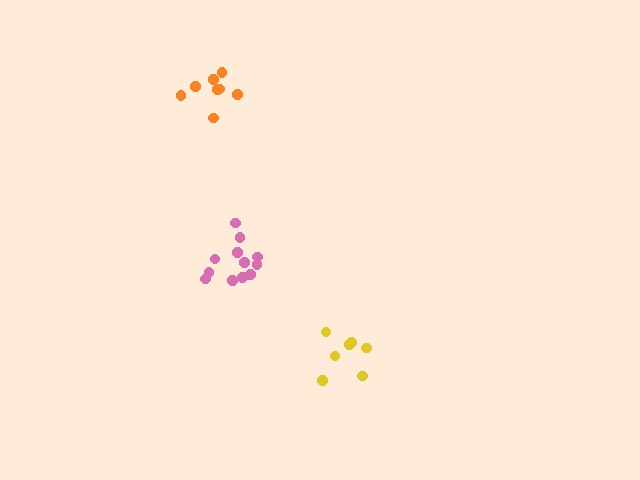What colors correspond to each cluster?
The clusters are colored: pink, orange, yellow.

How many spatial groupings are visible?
There are 3 spatial groupings.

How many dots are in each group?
Group 1: 12 dots, Group 2: 8 dots, Group 3: 7 dots (27 total).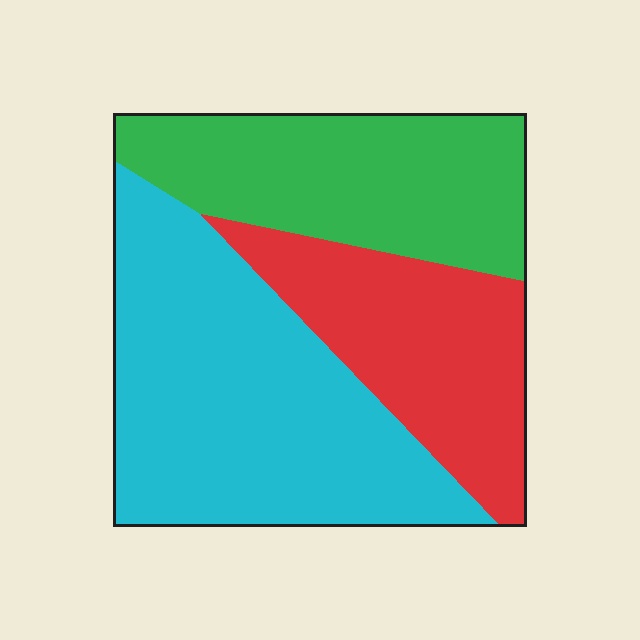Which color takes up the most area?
Cyan, at roughly 45%.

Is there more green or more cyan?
Cyan.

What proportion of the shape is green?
Green takes up between a quarter and a half of the shape.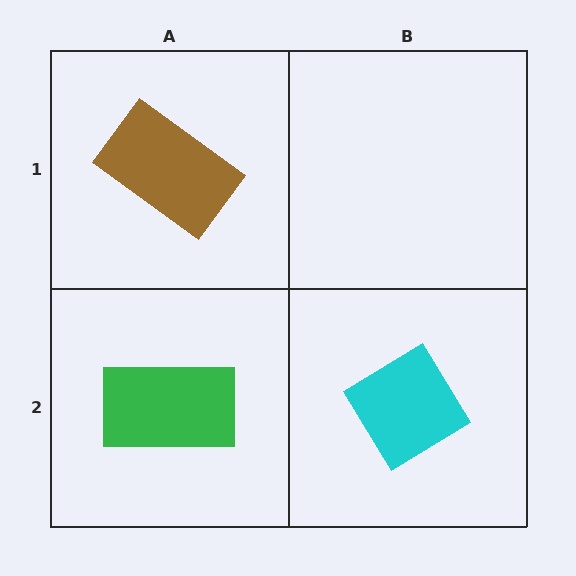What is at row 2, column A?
A green rectangle.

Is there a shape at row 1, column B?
No, that cell is empty.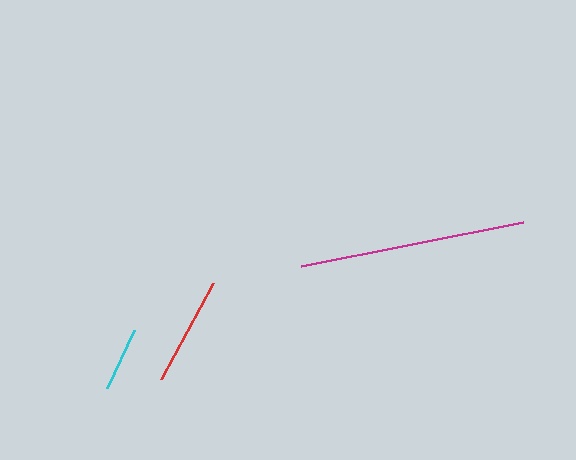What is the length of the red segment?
The red segment is approximately 109 pixels long.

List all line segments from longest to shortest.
From longest to shortest: magenta, red, cyan.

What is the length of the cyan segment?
The cyan segment is approximately 64 pixels long.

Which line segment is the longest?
The magenta line is the longest at approximately 226 pixels.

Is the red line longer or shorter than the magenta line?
The magenta line is longer than the red line.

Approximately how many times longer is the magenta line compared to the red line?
The magenta line is approximately 2.1 times the length of the red line.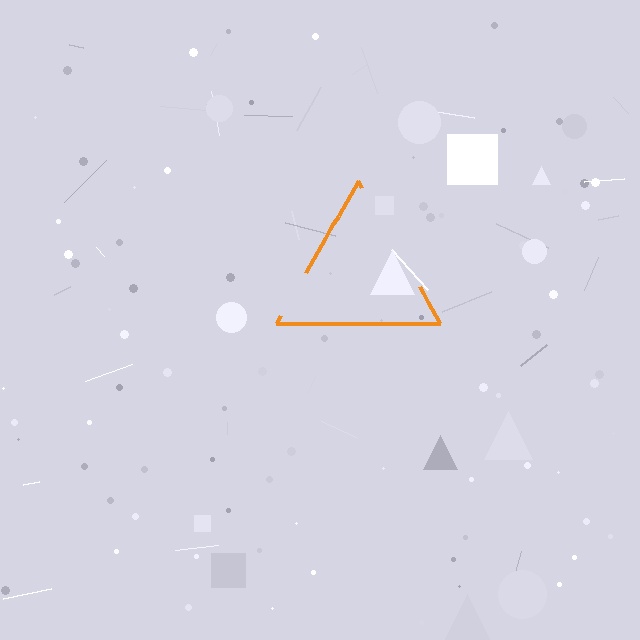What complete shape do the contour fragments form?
The contour fragments form a triangle.